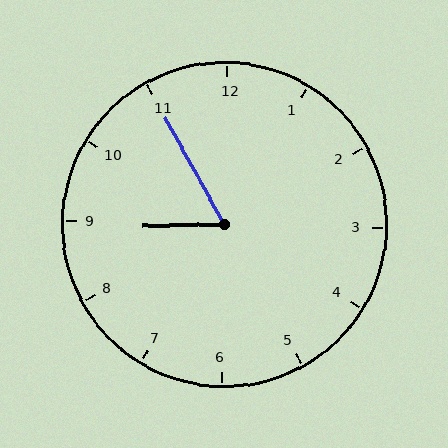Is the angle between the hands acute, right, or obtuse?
It is acute.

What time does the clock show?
8:55.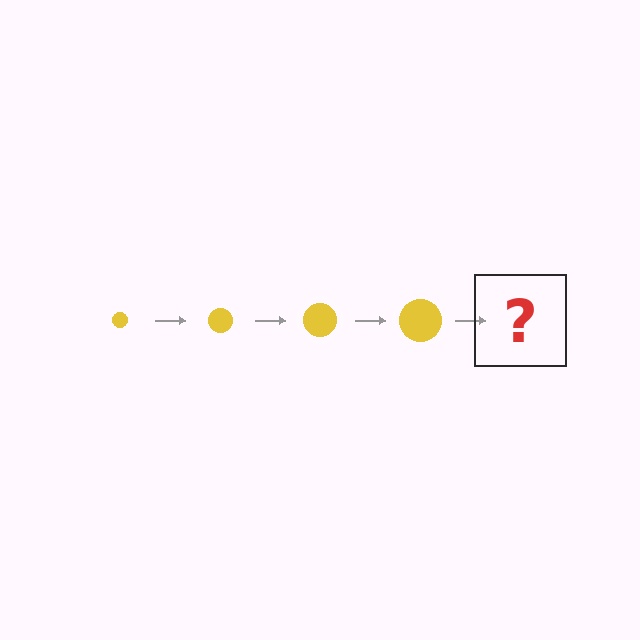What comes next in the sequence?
The next element should be a yellow circle, larger than the previous one.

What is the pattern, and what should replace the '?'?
The pattern is that the circle gets progressively larger each step. The '?' should be a yellow circle, larger than the previous one.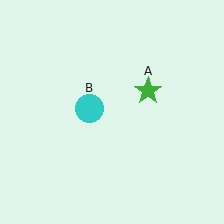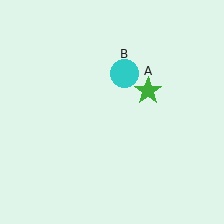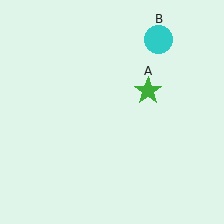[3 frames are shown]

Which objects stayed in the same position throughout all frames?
Green star (object A) remained stationary.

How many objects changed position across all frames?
1 object changed position: cyan circle (object B).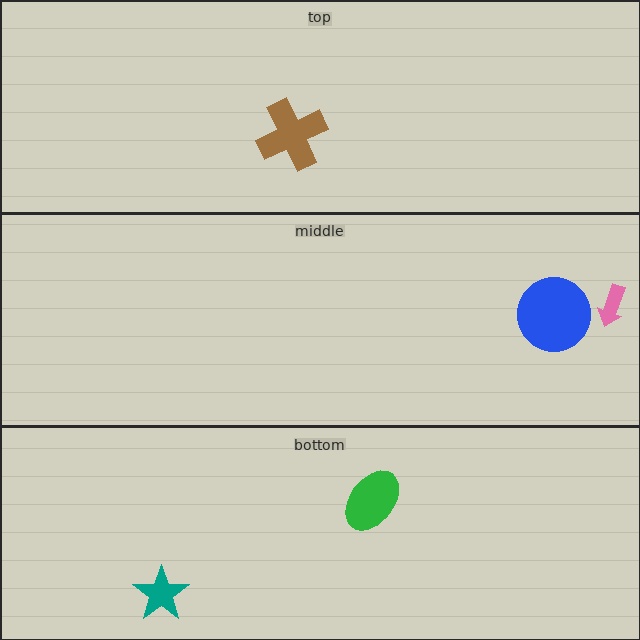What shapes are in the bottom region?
The green ellipse, the teal star.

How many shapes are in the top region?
1.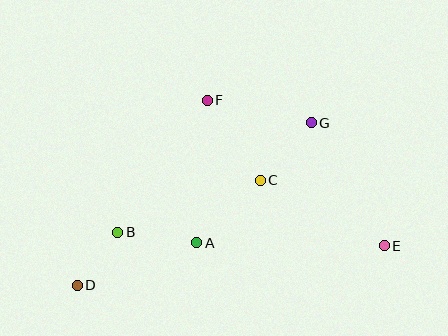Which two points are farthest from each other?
Points D and E are farthest from each other.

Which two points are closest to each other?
Points B and D are closest to each other.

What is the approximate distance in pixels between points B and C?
The distance between B and C is approximately 152 pixels.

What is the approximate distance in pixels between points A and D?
The distance between A and D is approximately 127 pixels.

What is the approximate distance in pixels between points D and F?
The distance between D and F is approximately 226 pixels.